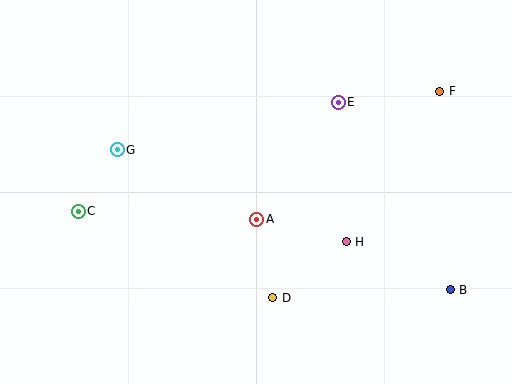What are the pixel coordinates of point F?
Point F is at (440, 91).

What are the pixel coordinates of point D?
Point D is at (273, 298).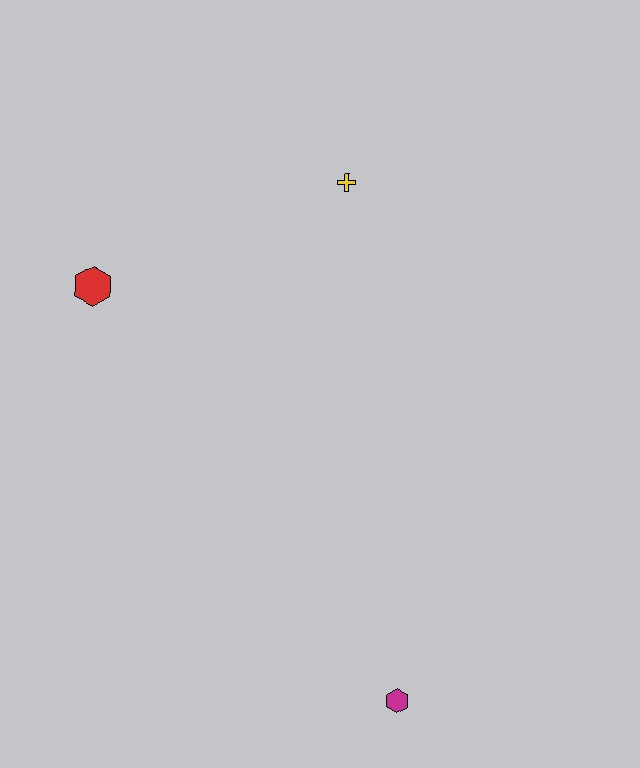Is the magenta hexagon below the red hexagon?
Yes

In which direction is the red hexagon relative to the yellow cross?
The red hexagon is to the left of the yellow cross.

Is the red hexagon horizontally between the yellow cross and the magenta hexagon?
No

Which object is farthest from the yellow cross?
The magenta hexagon is farthest from the yellow cross.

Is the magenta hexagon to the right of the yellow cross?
Yes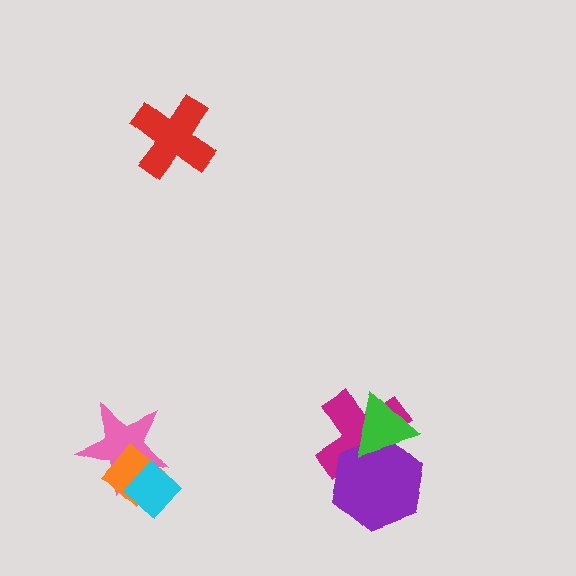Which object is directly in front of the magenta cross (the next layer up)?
The purple hexagon is directly in front of the magenta cross.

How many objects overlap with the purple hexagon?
2 objects overlap with the purple hexagon.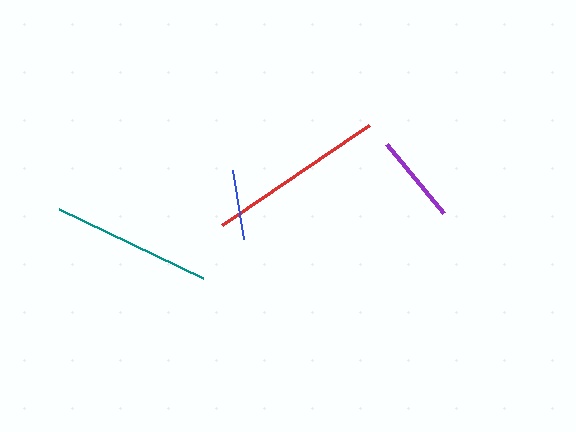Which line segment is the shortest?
The blue line is the shortest at approximately 70 pixels.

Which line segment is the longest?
The red line is the longest at approximately 178 pixels.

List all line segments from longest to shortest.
From longest to shortest: red, teal, purple, blue.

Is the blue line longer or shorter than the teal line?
The teal line is longer than the blue line.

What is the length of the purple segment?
The purple segment is approximately 89 pixels long.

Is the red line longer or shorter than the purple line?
The red line is longer than the purple line.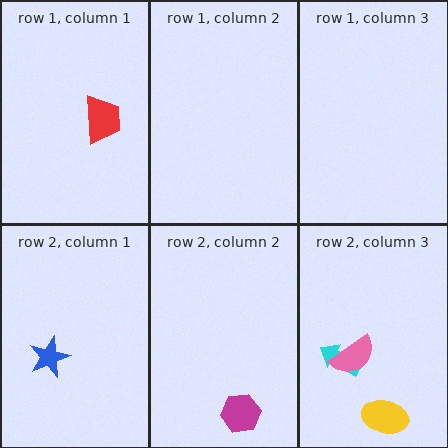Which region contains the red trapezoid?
The row 1, column 1 region.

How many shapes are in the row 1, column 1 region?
1.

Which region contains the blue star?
The row 2, column 1 region.